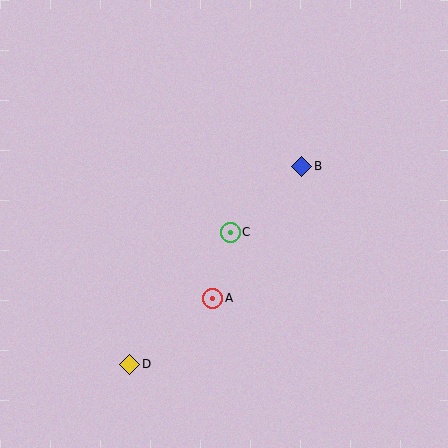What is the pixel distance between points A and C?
The distance between A and C is 68 pixels.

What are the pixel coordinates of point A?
Point A is at (213, 298).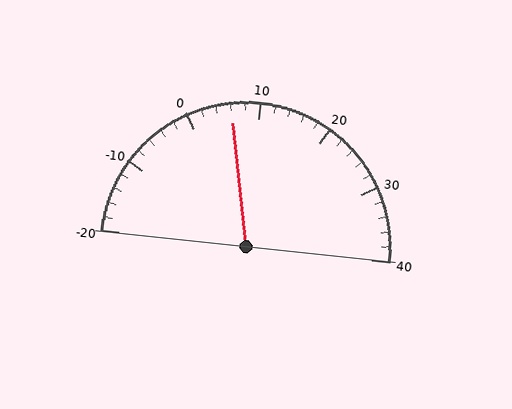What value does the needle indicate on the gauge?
The needle indicates approximately 6.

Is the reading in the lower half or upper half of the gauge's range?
The reading is in the lower half of the range (-20 to 40).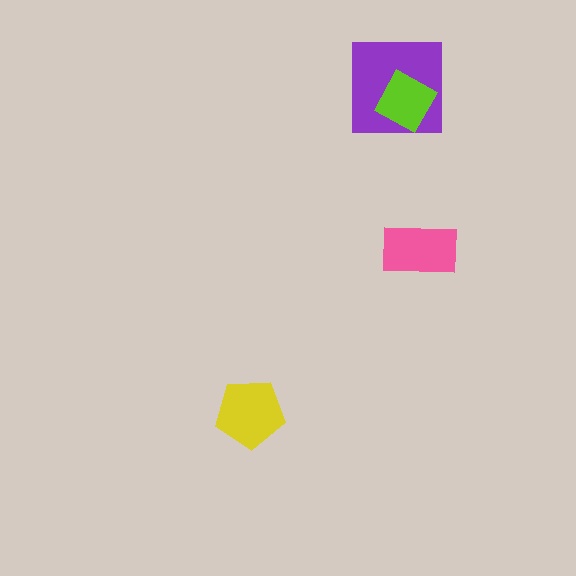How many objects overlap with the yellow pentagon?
0 objects overlap with the yellow pentagon.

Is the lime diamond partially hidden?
No, no other shape covers it.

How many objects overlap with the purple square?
1 object overlaps with the purple square.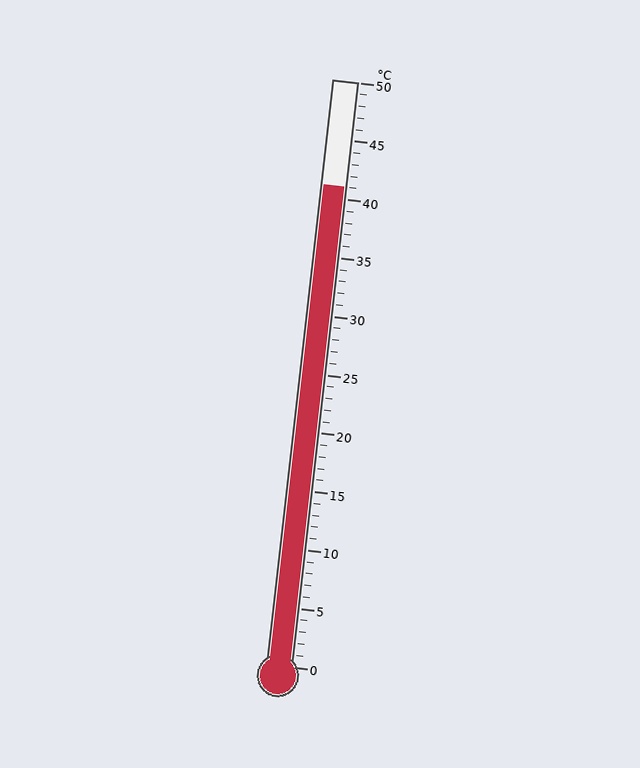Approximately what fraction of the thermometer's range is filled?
The thermometer is filled to approximately 80% of its range.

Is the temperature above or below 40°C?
The temperature is above 40°C.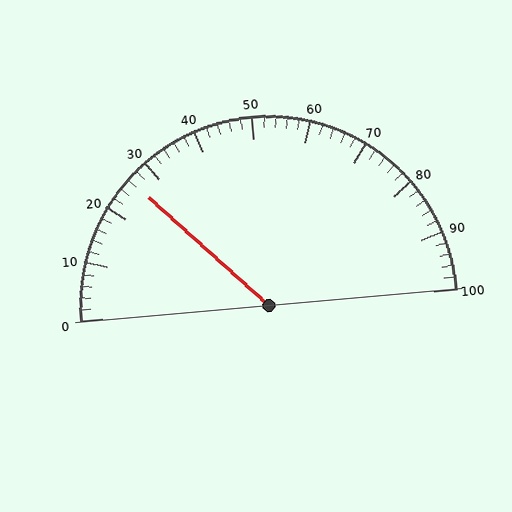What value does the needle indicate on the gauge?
The needle indicates approximately 26.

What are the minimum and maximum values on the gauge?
The gauge ranges from 0 to 100.